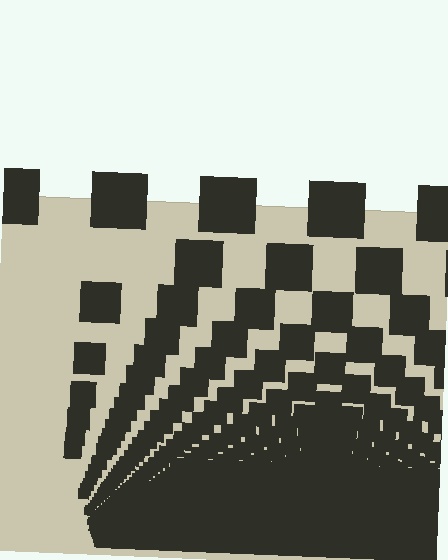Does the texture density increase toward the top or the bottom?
Density increases toward the bottom.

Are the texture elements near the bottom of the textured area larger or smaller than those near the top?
Smaller. The gradient is inverted — elements near the bottom are smaller and denser.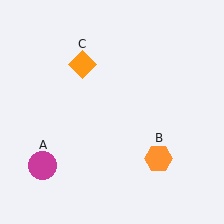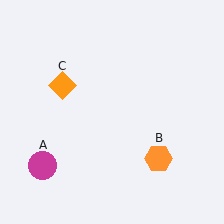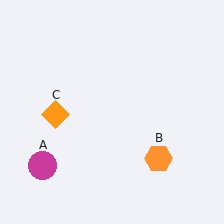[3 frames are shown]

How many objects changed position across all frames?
1 object changed position: orange diamond (object C).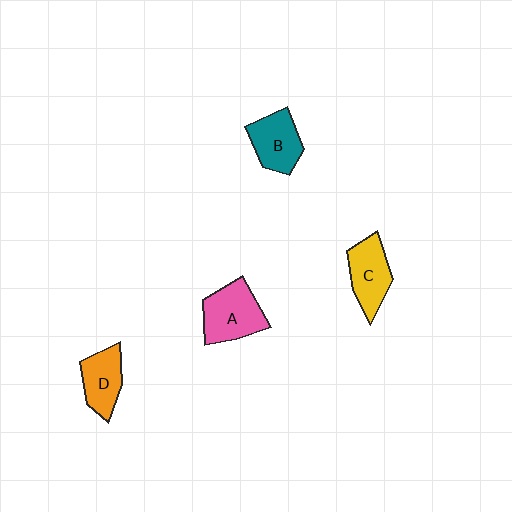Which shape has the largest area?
Shape A (pink).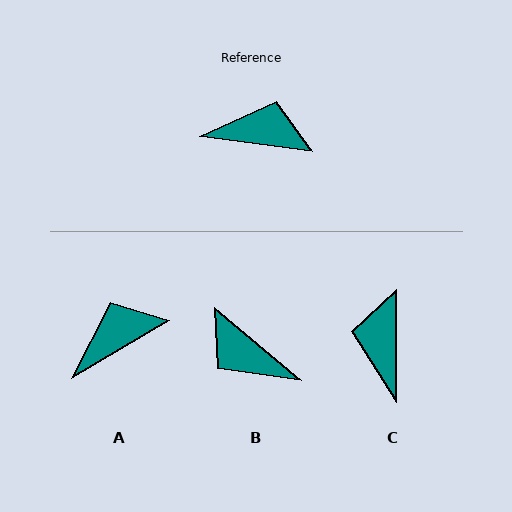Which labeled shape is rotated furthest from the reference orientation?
B, about 148 degrees away.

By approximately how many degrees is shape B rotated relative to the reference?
Approximately 148 degrees counter-clockwise.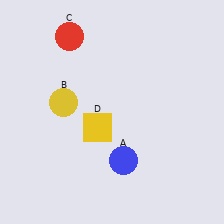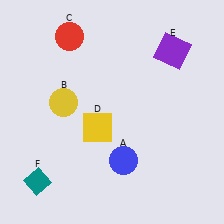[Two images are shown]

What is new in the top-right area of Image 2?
A purple square (E) was added in the top-right area of Image 2.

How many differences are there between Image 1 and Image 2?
There are 2 differences between the two images.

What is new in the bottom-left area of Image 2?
A teal diamond (F) was added in the bottom-left area of Image 2.